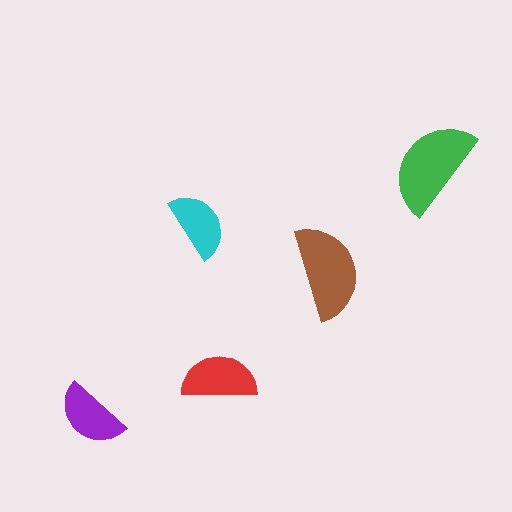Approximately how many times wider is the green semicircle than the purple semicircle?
About 1.5 times wider.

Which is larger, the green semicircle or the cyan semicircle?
The green one.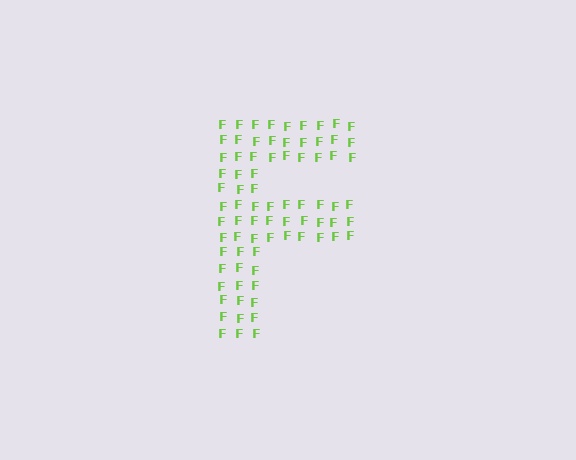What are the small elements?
The small elements are letter F's.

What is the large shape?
The large shape is the letter F.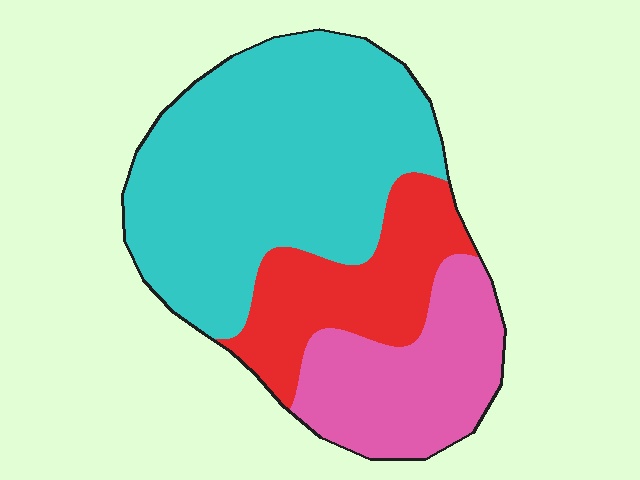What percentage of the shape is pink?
Pink takes up about one quarter (1/4) of the shape.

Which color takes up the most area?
Cyan, at roughly 55%.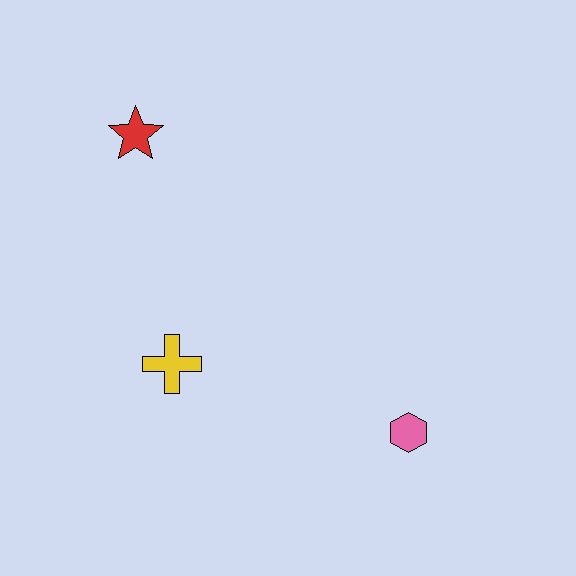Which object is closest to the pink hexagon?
The yellow cross is closest to the pink hexagon.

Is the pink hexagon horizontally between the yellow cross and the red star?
No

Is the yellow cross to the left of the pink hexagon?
Yes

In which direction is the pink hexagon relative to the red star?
The pink hexagon is below the red star.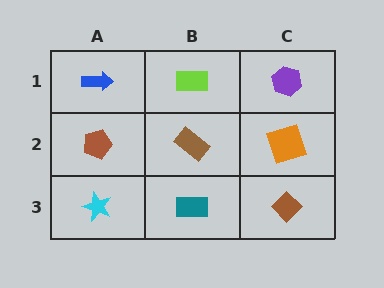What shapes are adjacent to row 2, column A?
A blue arrow (row 1, column A), a cyan star (row 3, column A), a brown rectangle (row 2, column B).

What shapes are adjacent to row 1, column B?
A brown rectangle (row 2, column B), a blue arrow (row 1, column A), a purple hexagon (row 1, column C).